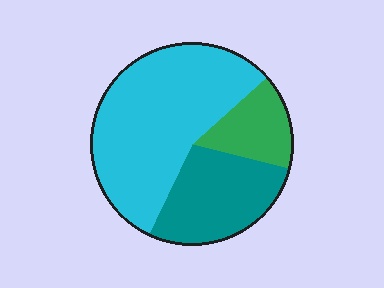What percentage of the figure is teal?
Teal takes up between a sixth and a third of the figure.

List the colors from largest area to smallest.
From largest to smallest: cyan, teal, green.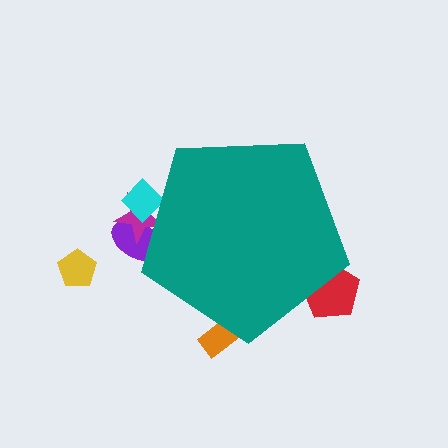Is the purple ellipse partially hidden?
Yes, the purple ellipse is partially hidden behind the teal pentagon.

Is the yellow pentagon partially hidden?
No, the yellow pentagon is fully visible.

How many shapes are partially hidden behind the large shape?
5 shapes are partially hidden.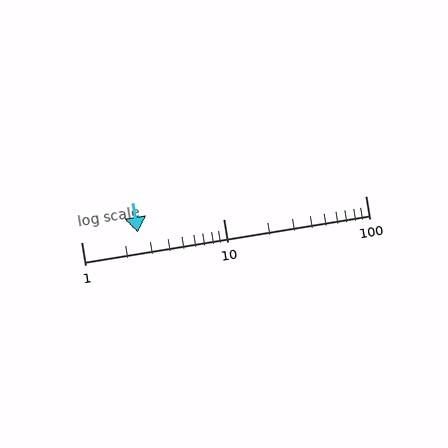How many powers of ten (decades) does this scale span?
The scale spans 2 decades, from 1 to 100.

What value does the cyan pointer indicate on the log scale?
The pointer indicates approximately 2.5.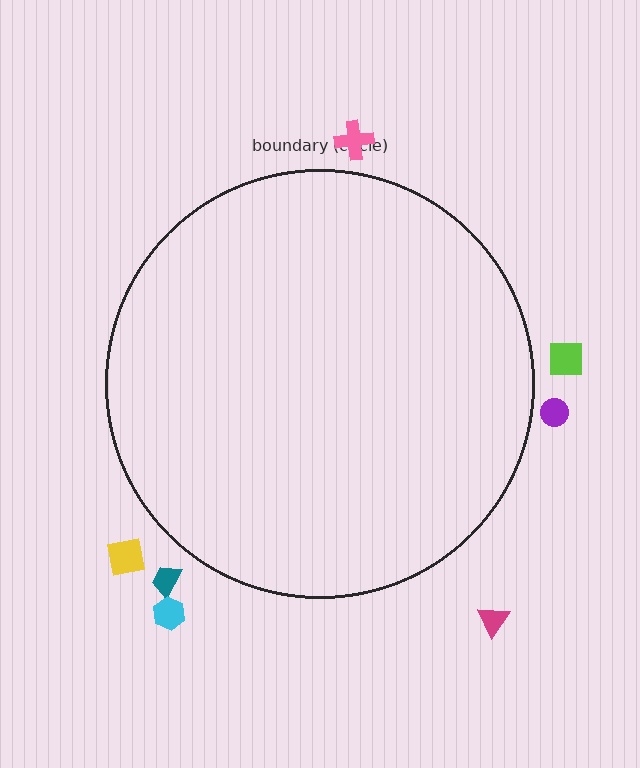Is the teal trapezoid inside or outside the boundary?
Outside.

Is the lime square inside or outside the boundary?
Outside.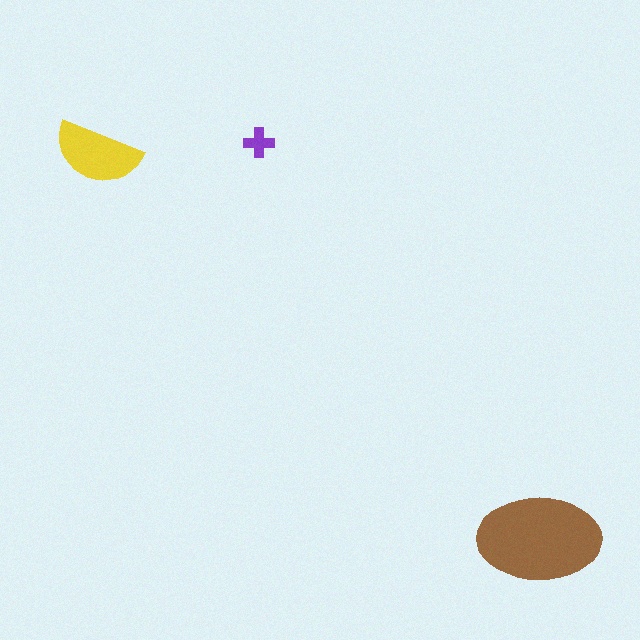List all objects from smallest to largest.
The purple cross, the yellow semicircle, the brown ellipse.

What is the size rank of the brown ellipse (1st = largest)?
1st.